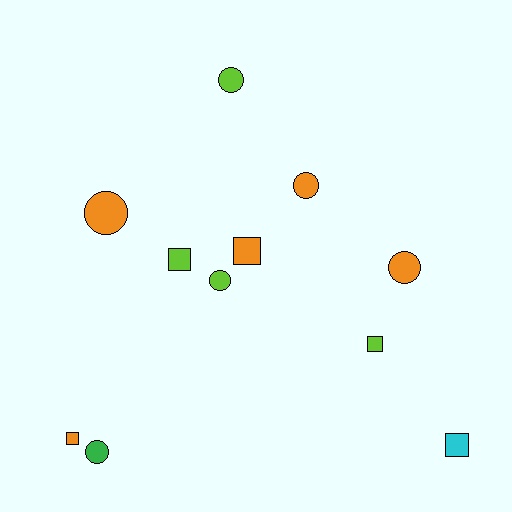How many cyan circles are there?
There are no cyan circles.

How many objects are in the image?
There are 11 objects.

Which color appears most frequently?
Orange, with 5 objects.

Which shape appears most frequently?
Circle, with 6 objects.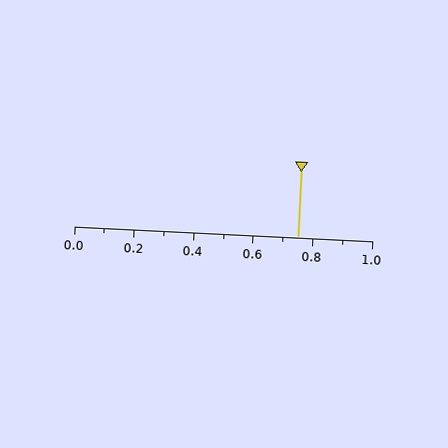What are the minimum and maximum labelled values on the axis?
The axis runs from 0.0 to 1.0.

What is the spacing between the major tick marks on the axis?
The major ticks are spaced 0.2 apart.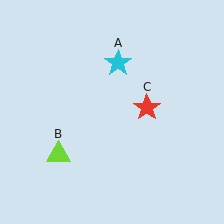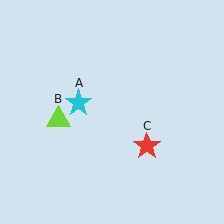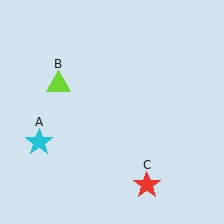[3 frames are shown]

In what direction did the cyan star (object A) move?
The cyan star (object A) moved down and to the left.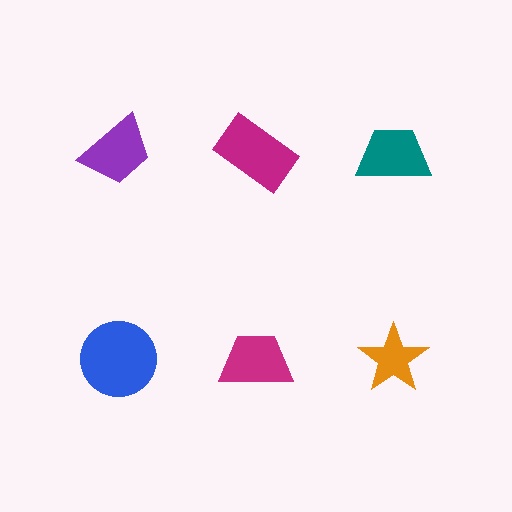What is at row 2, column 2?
A magenta trapezoid.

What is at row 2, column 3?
An orange star.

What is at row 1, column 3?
A teal trapezoid.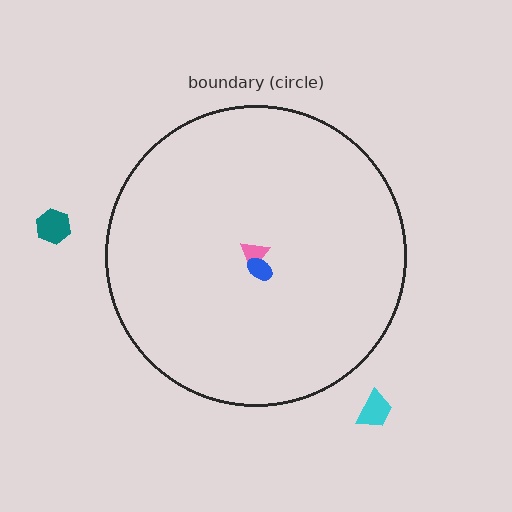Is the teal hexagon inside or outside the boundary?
Outside.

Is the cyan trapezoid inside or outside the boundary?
Outside.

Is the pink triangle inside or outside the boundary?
Inside.